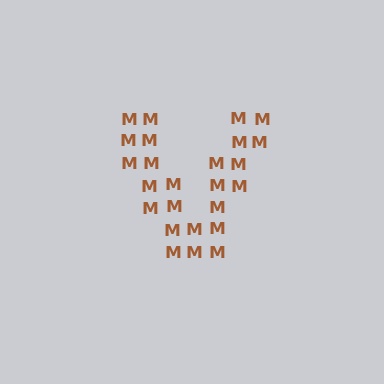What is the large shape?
The large shape is the letter V.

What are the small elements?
The small elements are letter M's.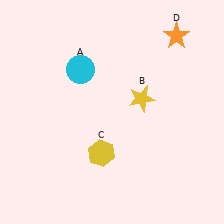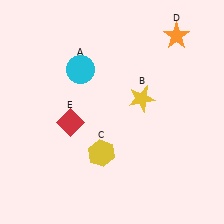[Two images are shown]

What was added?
A red diamond (E) was added in Image 2.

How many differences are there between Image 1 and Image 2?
There is 1 difference between the two images.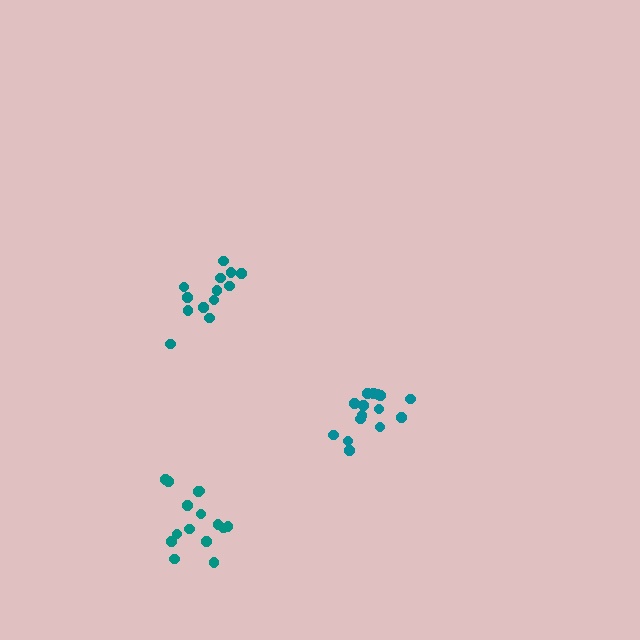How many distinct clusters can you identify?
There are 3 distinct clusters.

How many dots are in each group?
Group 1: 15 dots, Group 2: 13 dots, Group 3: 15 dots (43 total).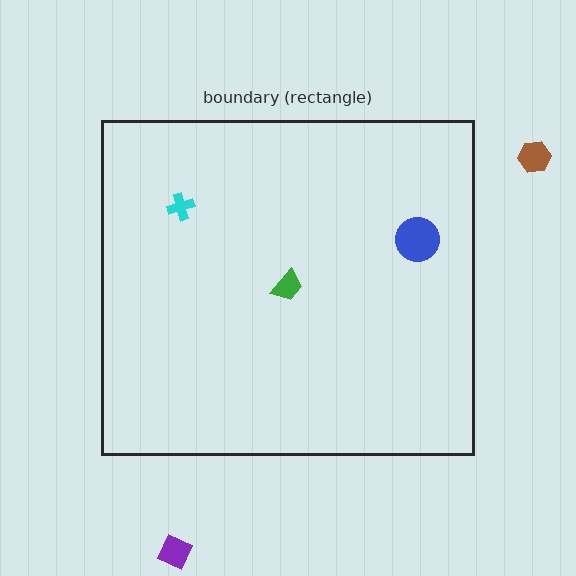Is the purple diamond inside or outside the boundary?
Outside.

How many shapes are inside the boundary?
3 inside, 2 outside.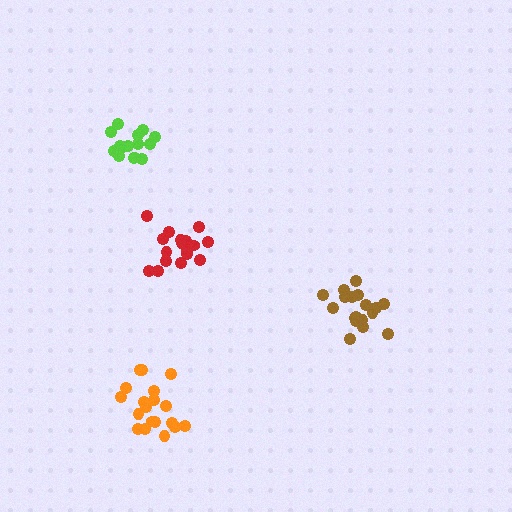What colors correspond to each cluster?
The clusters are colored: lime, orange, red, brown.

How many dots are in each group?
Group 1: 15 dots, Group 2: 19 dots, Group 3: 19 dots, Group 4: 18 dots (71 total).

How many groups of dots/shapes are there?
There are 4 groups.